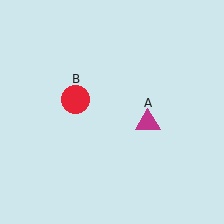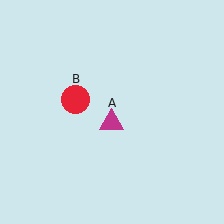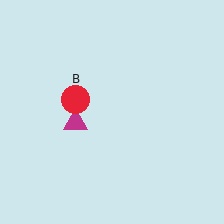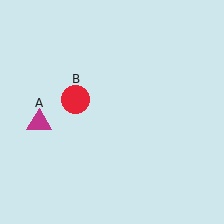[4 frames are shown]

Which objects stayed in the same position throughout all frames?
Red circle (object B) remained stationary.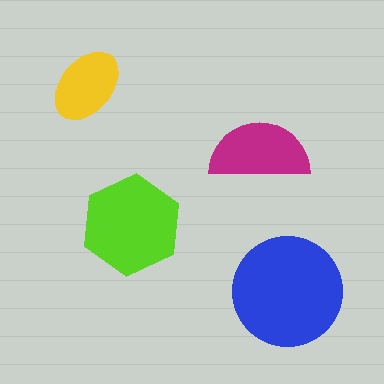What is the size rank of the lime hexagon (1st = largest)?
2nd.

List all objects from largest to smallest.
The blue circle, the lime hexagon, the magenta semicircle, the yellow ellipse.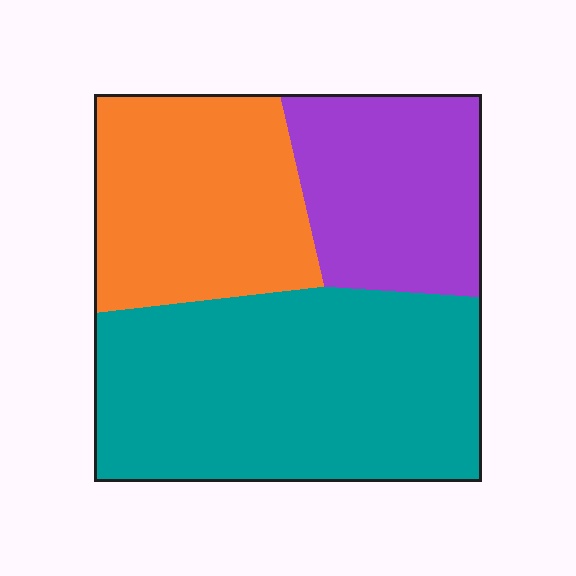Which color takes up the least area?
Purple, at roughly 25%.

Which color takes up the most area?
Teal, at roughly 50%.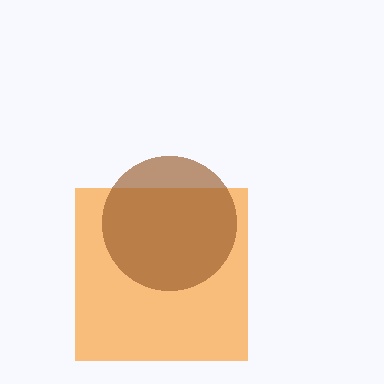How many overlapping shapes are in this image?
There are 2 overlapping shapes in the image.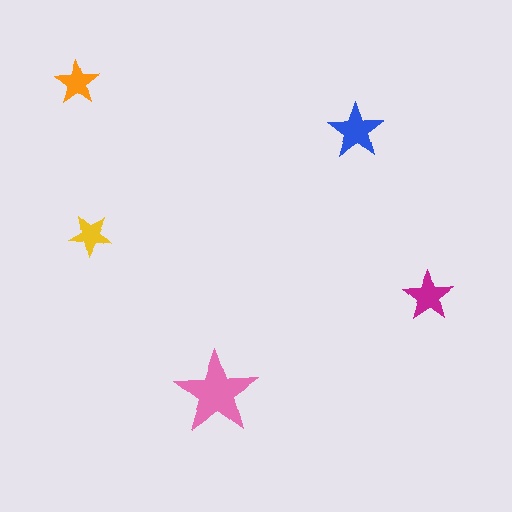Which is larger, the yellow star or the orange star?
The orange one.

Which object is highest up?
The orange star is topmost.